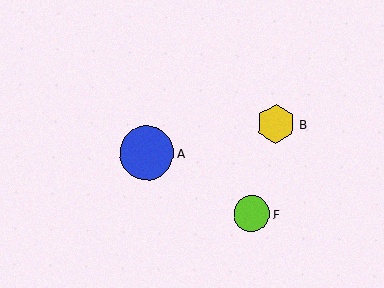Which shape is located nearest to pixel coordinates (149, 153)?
The blue circle (labeled A) at (147, 153) is nearest to that location.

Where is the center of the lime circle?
The center of the lime circle is at (251, 214).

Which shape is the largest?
The blue circle (labeled A) is the largest.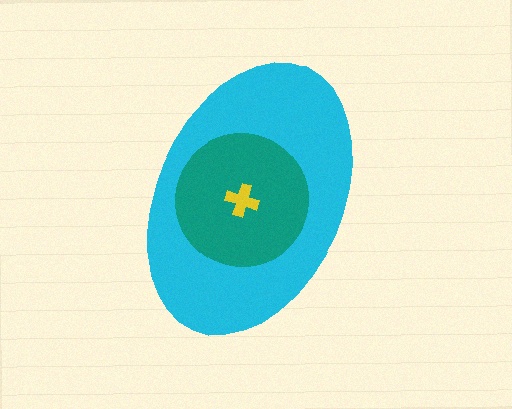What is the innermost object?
The yellow cross.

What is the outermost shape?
The cyan ellipse.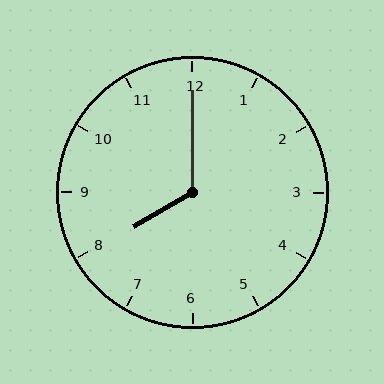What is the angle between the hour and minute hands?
Approximately 120 degrees.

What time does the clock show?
8:00.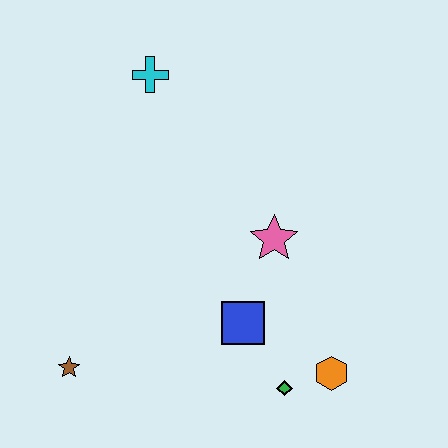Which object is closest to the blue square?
The green diamond is closest to the blue square.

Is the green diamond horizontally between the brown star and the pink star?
No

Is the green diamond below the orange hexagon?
Yes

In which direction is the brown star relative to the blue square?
The brown star is to the left of the blue square.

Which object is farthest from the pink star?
The brown star is farthest from the pink star.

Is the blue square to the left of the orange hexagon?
Yes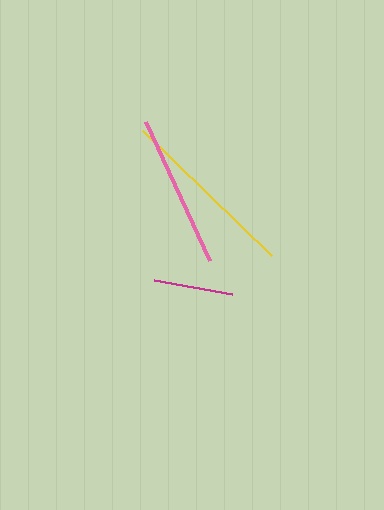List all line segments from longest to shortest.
From longest to shortest: yellow, pink, magenta.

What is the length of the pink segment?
The pink segment is approximately 153 pixels long.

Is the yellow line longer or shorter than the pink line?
The yellow line is longer than the pink line.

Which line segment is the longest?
The yellow line is the longest at approximately 180 pixels.